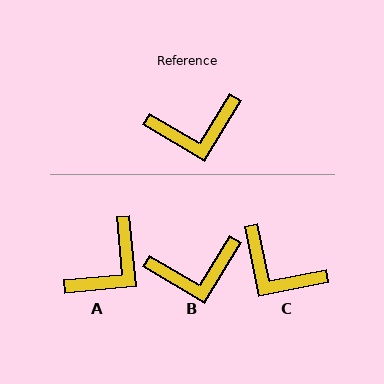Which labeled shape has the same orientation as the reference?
B.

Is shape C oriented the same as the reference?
No, it is off by about 48 degrees.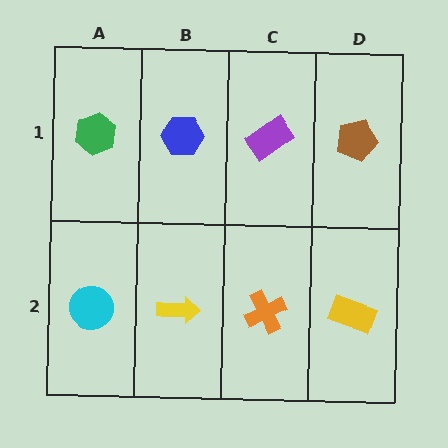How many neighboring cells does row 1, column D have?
2.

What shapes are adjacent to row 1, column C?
An orange cross (row 2, column C), a blue hexagon (row 1, column B), a brown pentagon (row 1, column D).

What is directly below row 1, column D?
A yellow rectangle.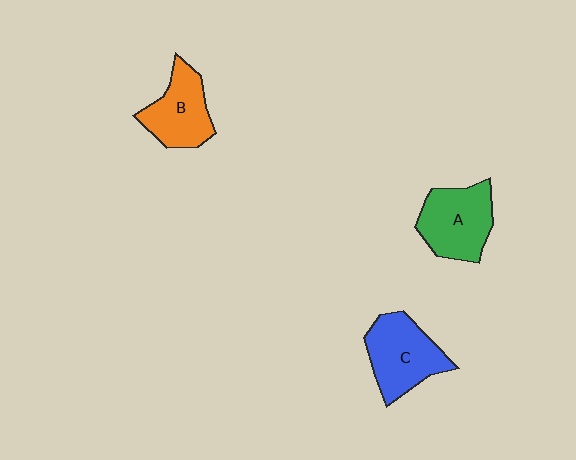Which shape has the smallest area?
Shape B (orange).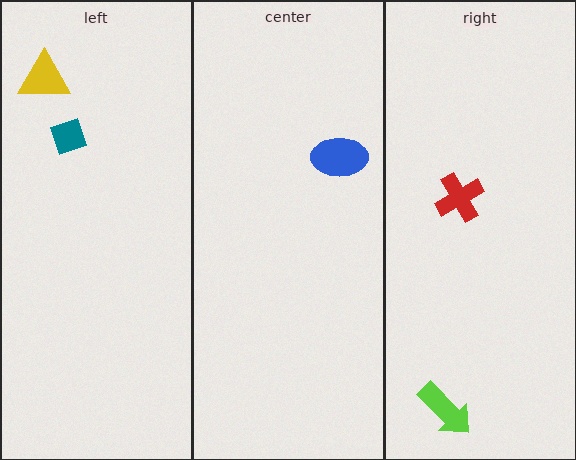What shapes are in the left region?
The yellow triangle, the teal diamond.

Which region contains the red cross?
The right region.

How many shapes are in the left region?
2.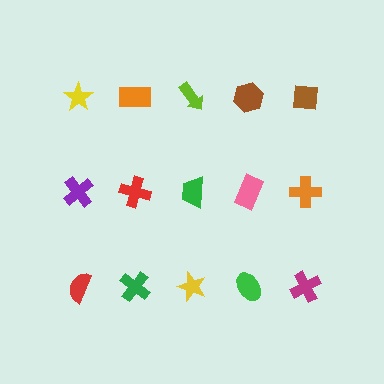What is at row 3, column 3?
A yellow star.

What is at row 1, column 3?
A lime arrow.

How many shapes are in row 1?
5 shapes.